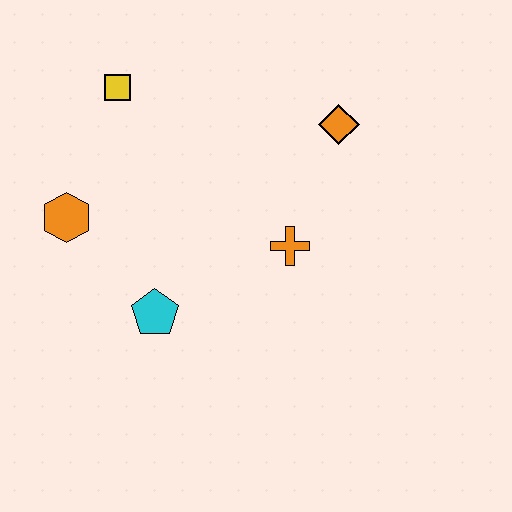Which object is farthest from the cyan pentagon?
The orange diamond is farthest from the cyan pentagon.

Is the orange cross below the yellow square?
Yes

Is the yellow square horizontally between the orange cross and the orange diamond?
No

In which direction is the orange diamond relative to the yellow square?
The orange diamond is to the right of the yellow square.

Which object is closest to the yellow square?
The orange hexagon is closest to the yellow square.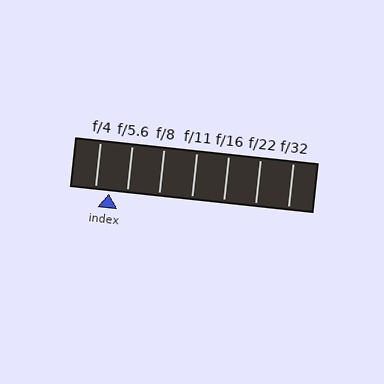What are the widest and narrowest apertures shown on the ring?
The widest aperture shown is f/4 and the narrowest is f/32.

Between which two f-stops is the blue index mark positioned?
The index mark is between f/4 and f/5.6.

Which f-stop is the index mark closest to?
The index mark is closest to f/4.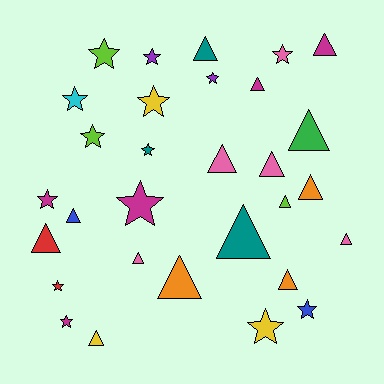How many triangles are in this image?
There are 16 triangles.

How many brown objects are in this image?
There are no brown objects.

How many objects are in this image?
There are 30 objects.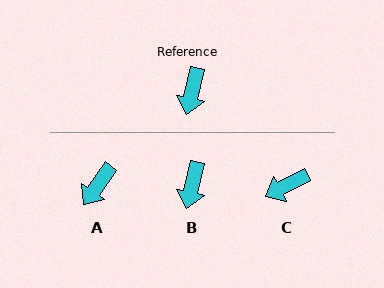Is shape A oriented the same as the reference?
No, it is off by about 23 degrees.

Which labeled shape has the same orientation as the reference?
B.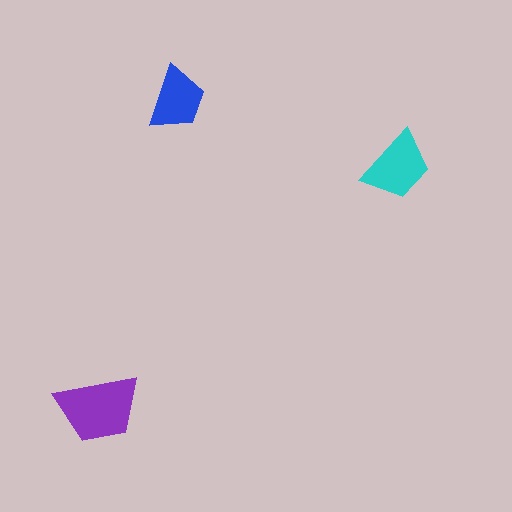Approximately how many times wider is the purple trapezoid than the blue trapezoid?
About 1.5 times wider.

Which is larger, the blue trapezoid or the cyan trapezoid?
The cyan one.